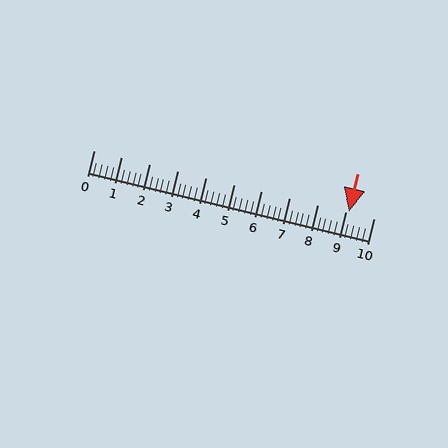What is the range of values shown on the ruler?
The ruler shows values from 0 to 10.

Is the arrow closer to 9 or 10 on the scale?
The arrow is closer to 9.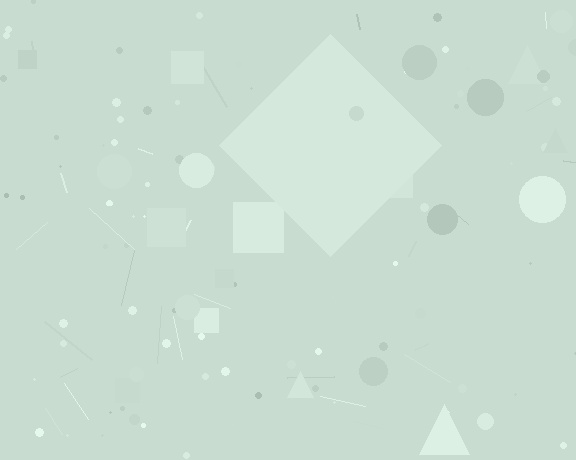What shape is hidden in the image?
A diamond is hidden in the image.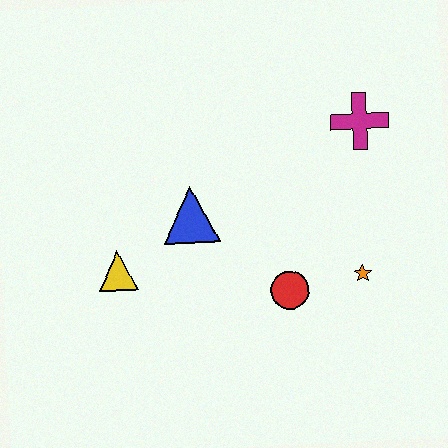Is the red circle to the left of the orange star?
Yes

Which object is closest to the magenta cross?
The orange star is closest to the magenta cross.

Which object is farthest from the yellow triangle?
The magenta cross is farthest from the yellow triangle.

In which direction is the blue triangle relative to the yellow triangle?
The blue triangle is to the right of the yellow triangle.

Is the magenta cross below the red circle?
No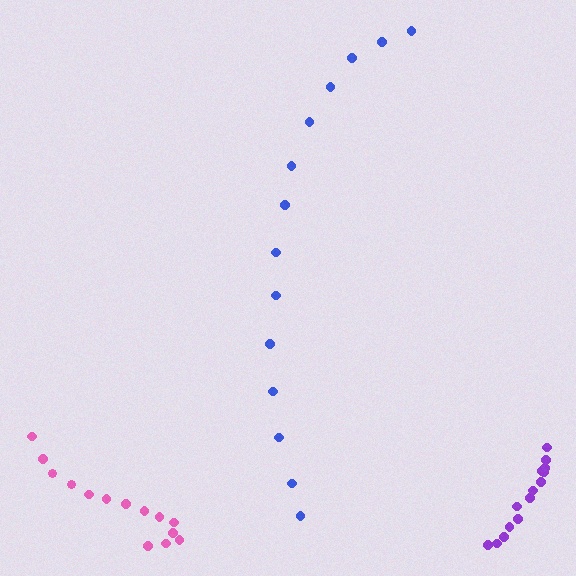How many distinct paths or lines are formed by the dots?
There are 3 distinct paths.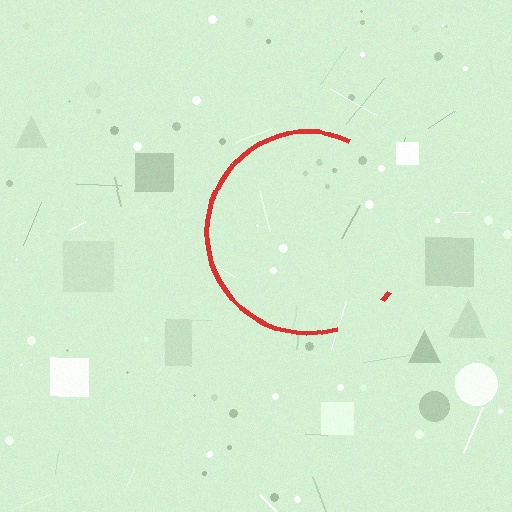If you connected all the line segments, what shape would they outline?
They would outline a circle.